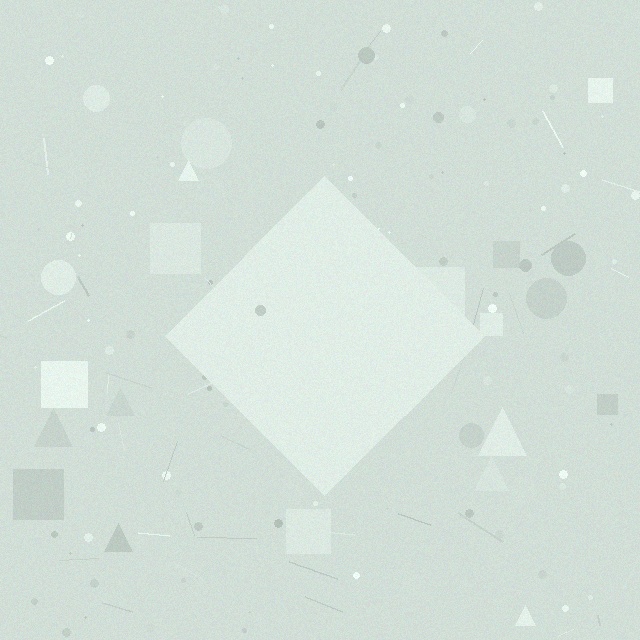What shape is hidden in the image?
A diamond is hidden in the image.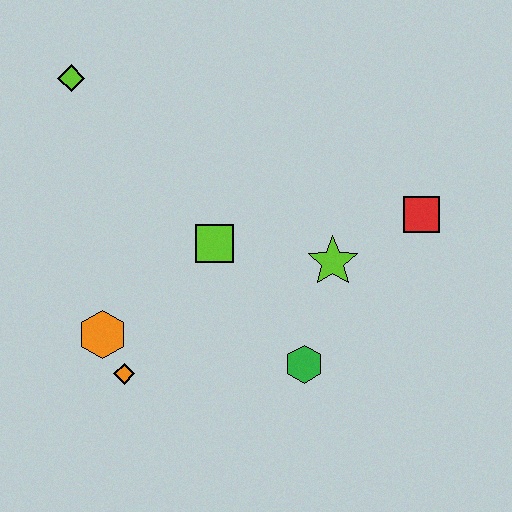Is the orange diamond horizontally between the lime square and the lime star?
No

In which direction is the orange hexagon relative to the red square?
The orange hexagon is to the left of the red square.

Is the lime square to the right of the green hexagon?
No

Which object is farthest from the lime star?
The lime diamond is farthest from the lime star.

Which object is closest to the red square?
The lime star is closest to the red square.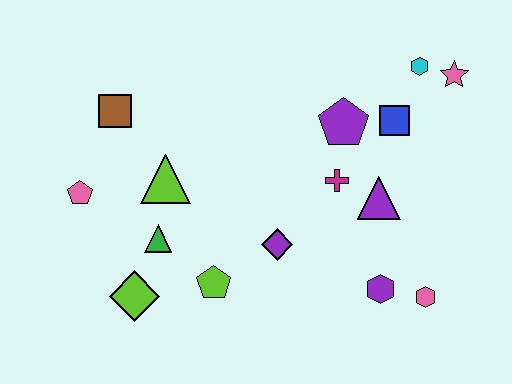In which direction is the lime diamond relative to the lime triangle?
The lime diamond is below the lime triangle.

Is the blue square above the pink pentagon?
Yes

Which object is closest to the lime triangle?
The green triangle is closest to the lime triangle.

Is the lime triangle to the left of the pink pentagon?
No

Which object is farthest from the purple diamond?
The pink star is farthest from the purple diamond.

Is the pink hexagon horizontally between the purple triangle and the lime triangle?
No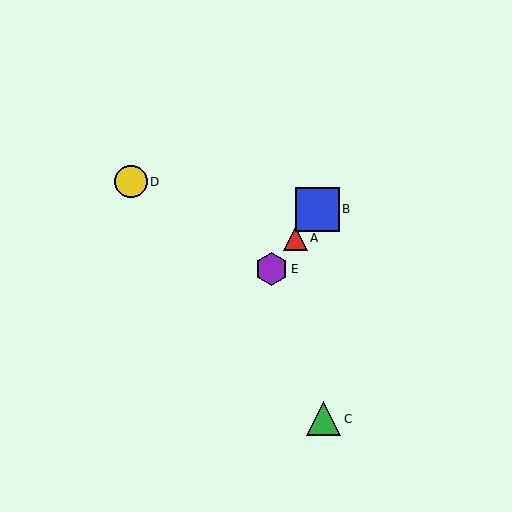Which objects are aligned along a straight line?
Objects A, B, E are aligned along a straight line.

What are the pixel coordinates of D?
Object D is at (131, 182).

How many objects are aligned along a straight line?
3 objects (A, B, E) are aligned along a straight line.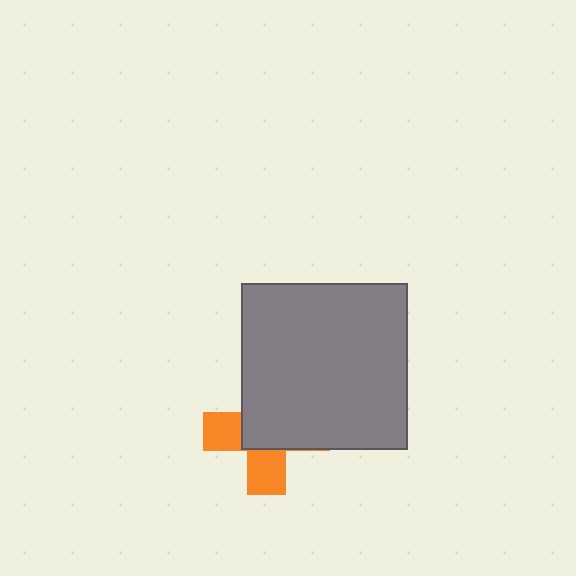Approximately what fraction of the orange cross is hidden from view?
Roughly 60% of the orange cross is hidden behind the gray square.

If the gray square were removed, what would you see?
You would see the complete orange cross.